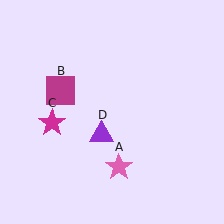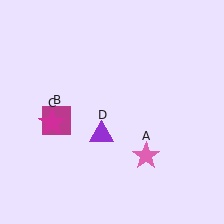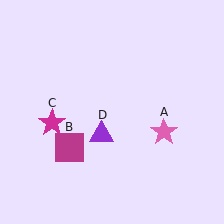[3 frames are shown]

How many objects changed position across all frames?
2 objects changed position: pink star (object A), magenta square (object B).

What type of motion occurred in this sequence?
The pink star (object A), magenta square (object B) rotated counterclockwise around the center of the scene.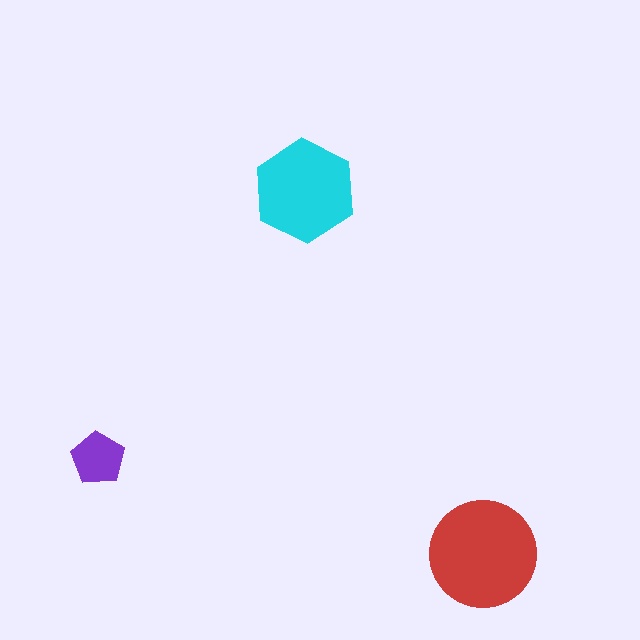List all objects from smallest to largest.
The purple pentagon, the cyan hexagon, the red circle.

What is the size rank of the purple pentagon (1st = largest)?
3rd.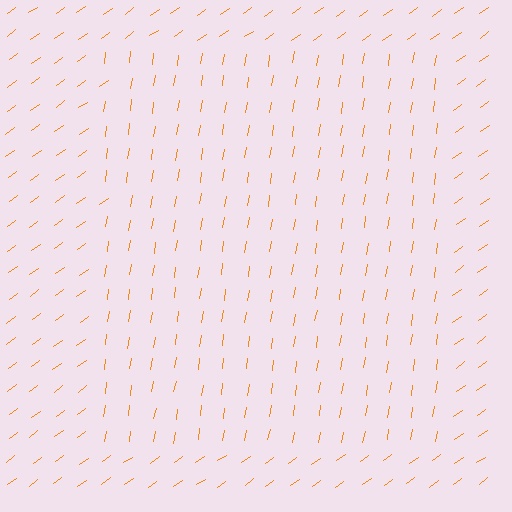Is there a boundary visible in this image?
Yes, there is a texture boundary formed by a change in line orientation.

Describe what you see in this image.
The image is filled with small orange line segments. A rectangle region in the image has lines oriented differently from the surrounding lines, creating a visible texture boundary.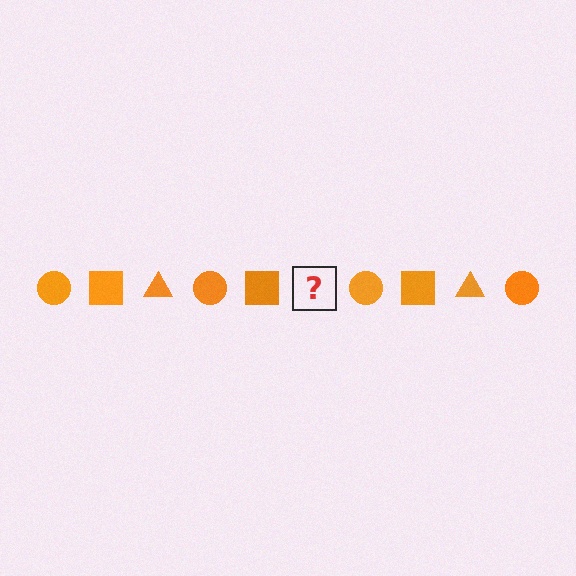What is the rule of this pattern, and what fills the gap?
The rule is that the pattern cycles through circle, square, triangle shapes in orange. The gap should be filled with an orange triangle.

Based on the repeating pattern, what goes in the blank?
The blank should be an orange triangle.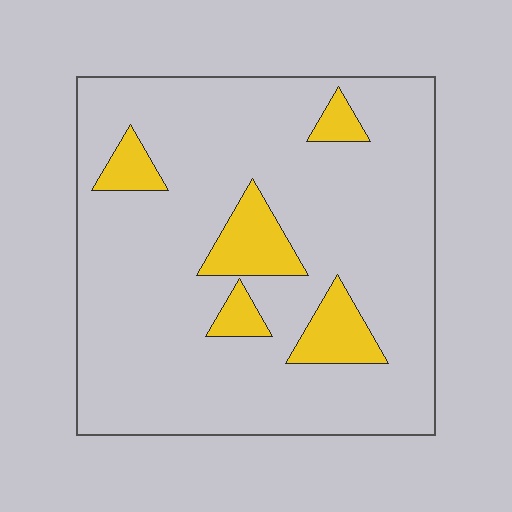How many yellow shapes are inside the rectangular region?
5.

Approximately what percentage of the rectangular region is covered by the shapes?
Approximately 15%.